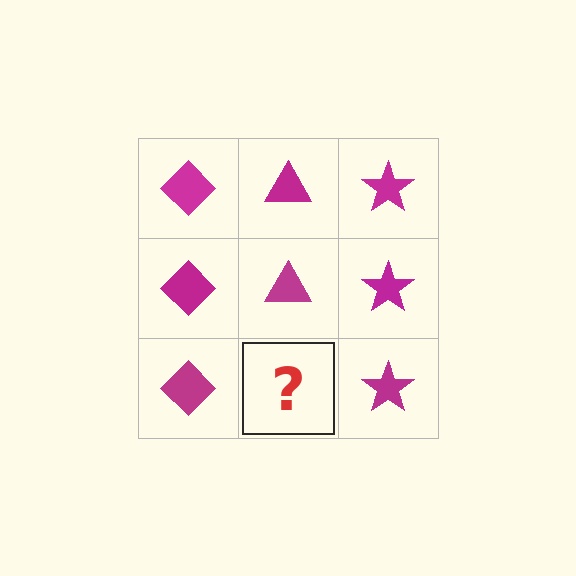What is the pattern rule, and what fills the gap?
The rule is that each column has a consistent shape. The gap should be filled with a magenta triangle.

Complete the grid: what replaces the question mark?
The question mark should be replaced with a magenta triangle.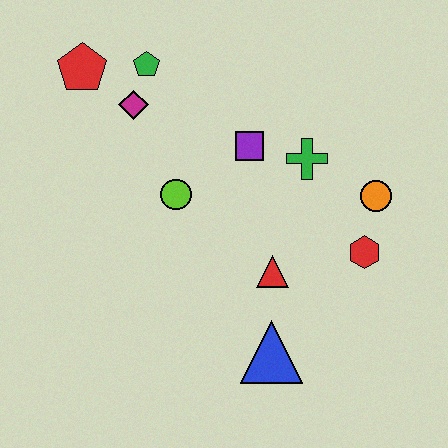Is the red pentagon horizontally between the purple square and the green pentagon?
No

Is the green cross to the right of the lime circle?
Yes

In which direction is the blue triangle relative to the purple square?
The blue triangle is below the purple square.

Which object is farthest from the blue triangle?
The red pentagon is farthest from the blue triangle.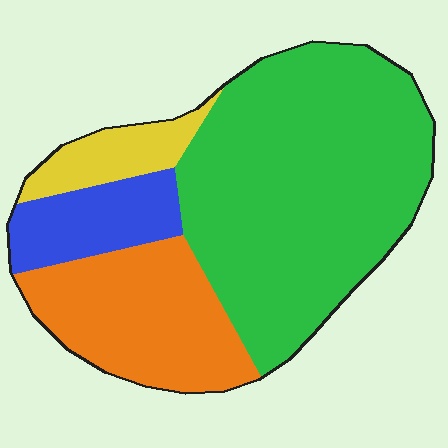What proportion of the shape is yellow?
Yellow takes up less than a quarter of the shape.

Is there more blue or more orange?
Orange.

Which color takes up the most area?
Green, at roughly 55%.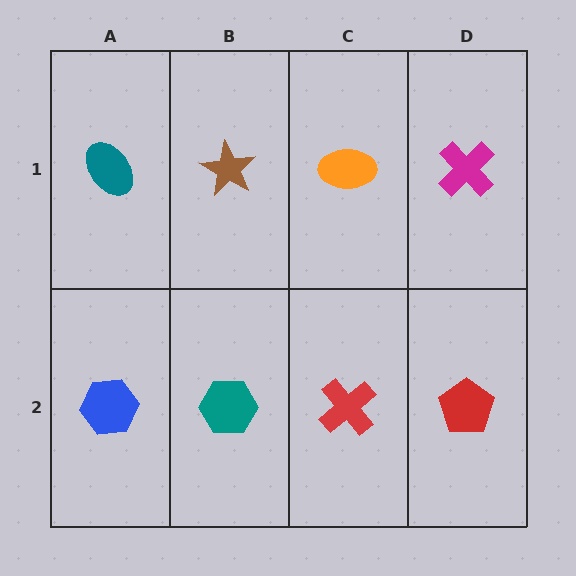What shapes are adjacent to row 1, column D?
A red pentagon (row 2, column D), an orange ellipse (row 1, column C).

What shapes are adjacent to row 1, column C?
A red cross (row 2, column C), a brown star (row 1, column B), a magenta cross (row 1, column D).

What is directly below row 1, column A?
A blue hexagon.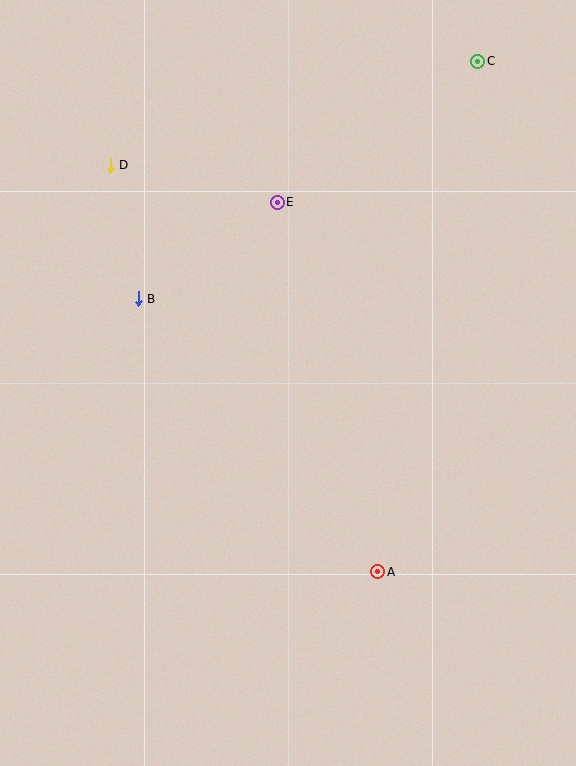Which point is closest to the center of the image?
Point B at (138, 299) is closest to the center.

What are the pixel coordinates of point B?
Point B is at (138, 299).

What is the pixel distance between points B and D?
The distance between B and D is 136 pixels.